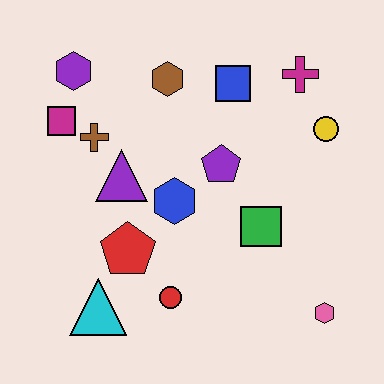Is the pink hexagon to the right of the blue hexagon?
Yes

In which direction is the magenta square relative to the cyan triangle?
The magenta square is above the cyan triangle.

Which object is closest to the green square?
The purple pentagon is closest to the green square.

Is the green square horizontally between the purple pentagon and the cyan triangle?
No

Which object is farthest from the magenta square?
The pink hexagon is farthest from the magenta square.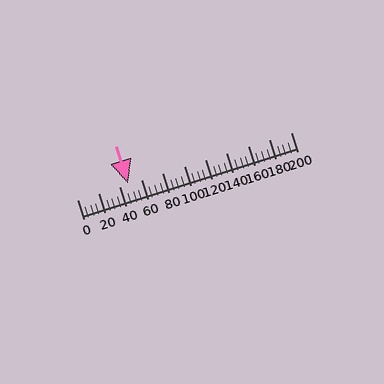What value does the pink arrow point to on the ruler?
The pink arrow points to approximately 48.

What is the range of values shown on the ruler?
The ruler shows values from 0 to 200.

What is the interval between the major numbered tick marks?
The major tick marks are spaced 20 units apart.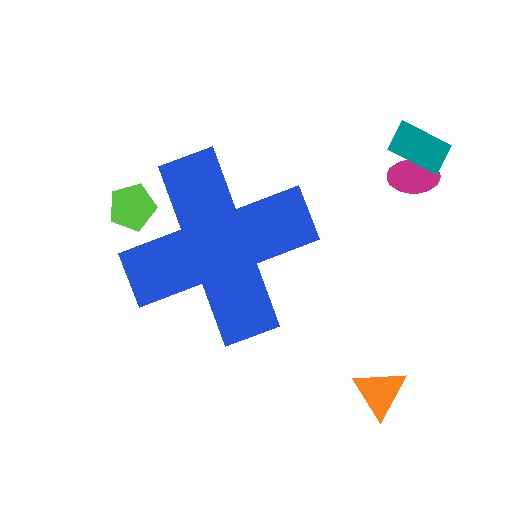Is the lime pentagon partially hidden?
Yes, the lime pentagon is partially hidden behind the blue cross.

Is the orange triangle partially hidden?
No, the orange triangle is fully visible.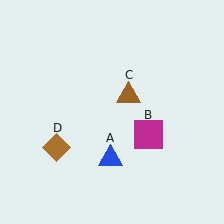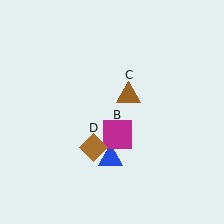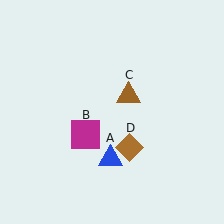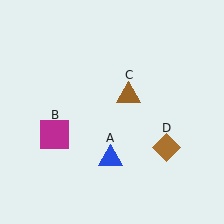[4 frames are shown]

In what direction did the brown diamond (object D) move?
The brown diamond (object D) moved right.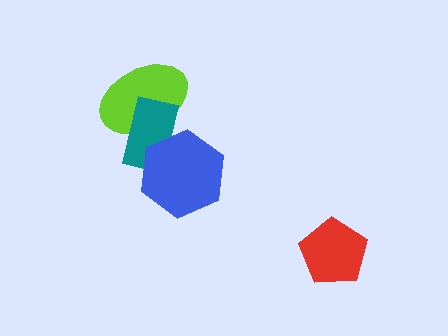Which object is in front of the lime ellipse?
The teal rectangle is in front of the lime ellipse.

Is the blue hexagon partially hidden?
No, no other shape covers it.